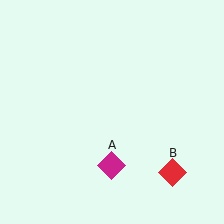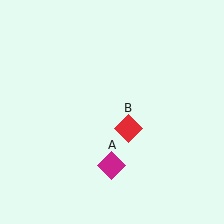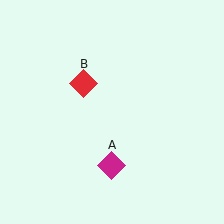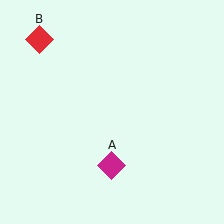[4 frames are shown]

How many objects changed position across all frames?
1 object changed position: red diamond (object B).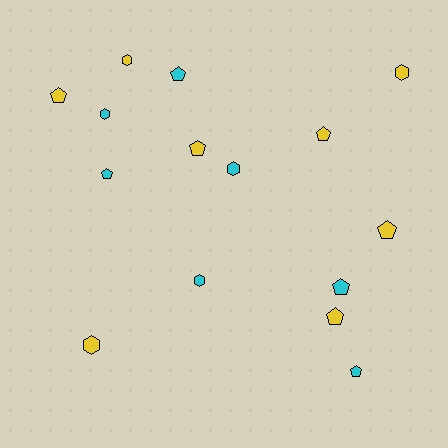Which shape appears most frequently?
Pentagon, with 9 objects.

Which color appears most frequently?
Yellow, with 8 objects.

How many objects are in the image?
There are 15 objects.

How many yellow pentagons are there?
There are 5 yellow pentagons.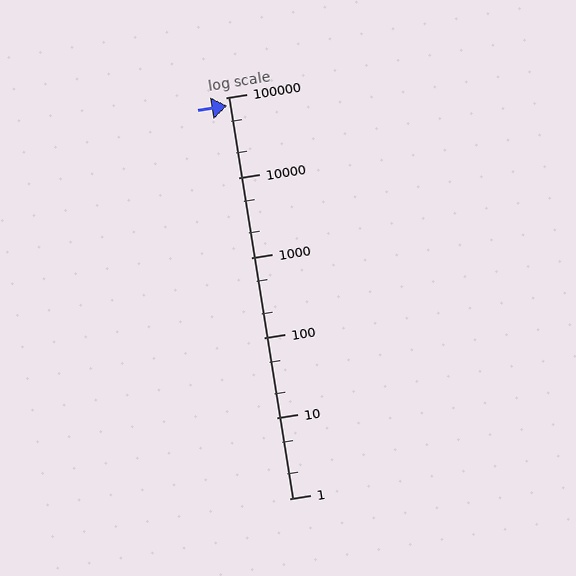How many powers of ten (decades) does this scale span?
The scale spans 5 decades, from 1 to 100000.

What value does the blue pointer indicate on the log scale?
The pointer indicates approximately 79000.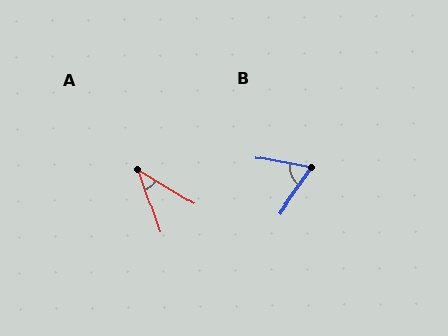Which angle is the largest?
B, at approximately 67 degrees.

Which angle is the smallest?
A, at approximately 40 degrees.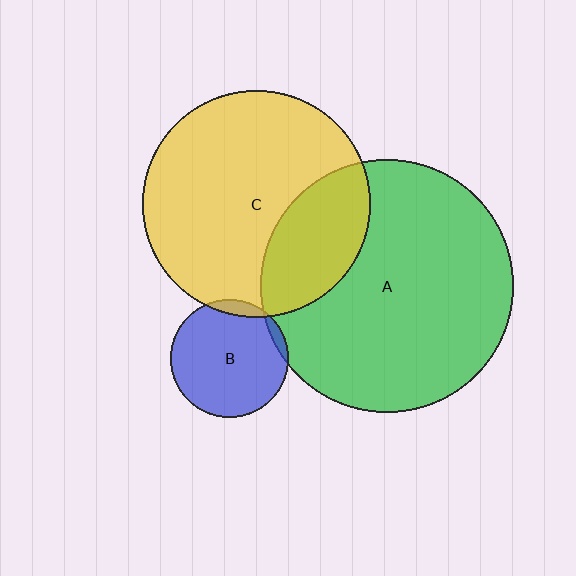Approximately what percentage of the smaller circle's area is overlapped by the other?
Approximately 5%.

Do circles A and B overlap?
Yes.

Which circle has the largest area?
Circle A (green).